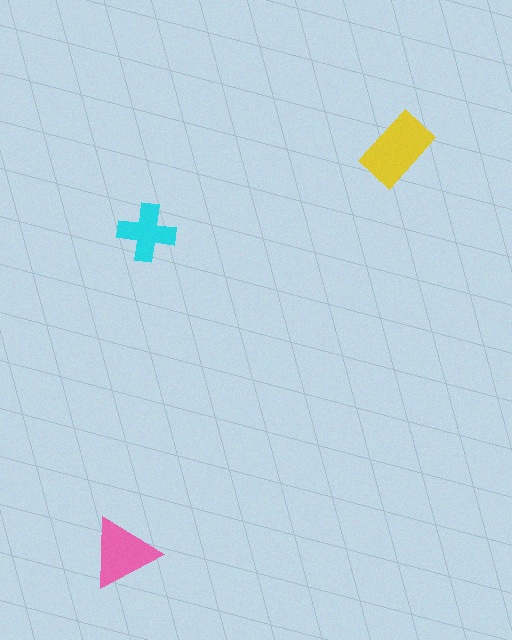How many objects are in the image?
There are 3 objects in the image.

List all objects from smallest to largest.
The cyan cross, the pink triangle, the yellow rectangle.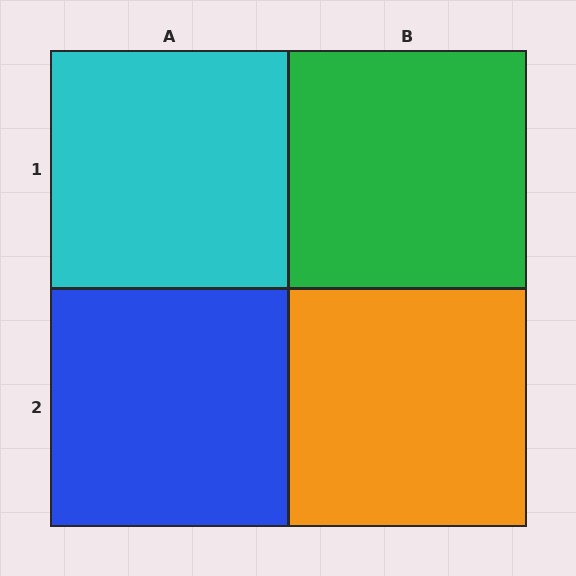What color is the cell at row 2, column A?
Blue.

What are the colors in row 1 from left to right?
Cyan, green.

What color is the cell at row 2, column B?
Orange.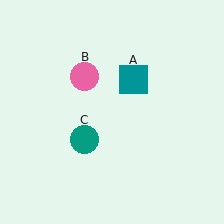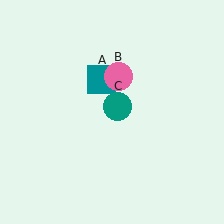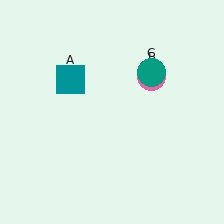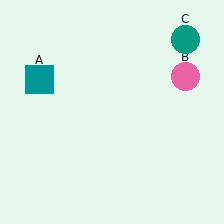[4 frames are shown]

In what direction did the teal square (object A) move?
The teal square (object A) moved left.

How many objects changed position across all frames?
3 objects changed position: teal square (object A), pink circle (object B), teal circle (object C).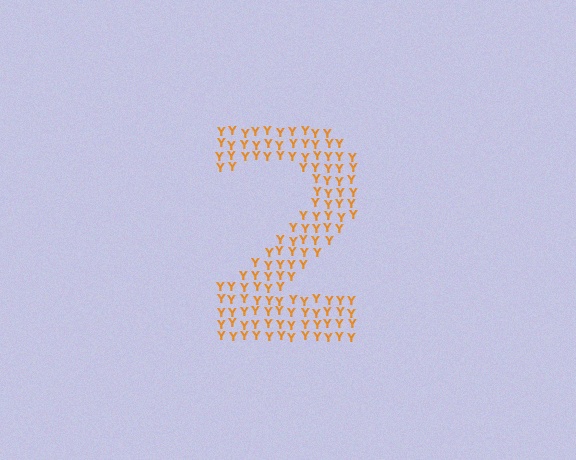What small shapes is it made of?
It is made of small letter Y's.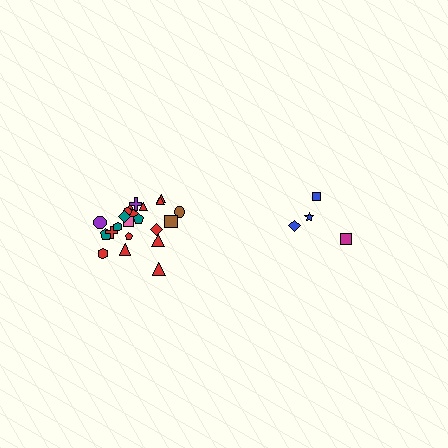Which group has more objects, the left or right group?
The left group.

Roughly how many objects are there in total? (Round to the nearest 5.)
Roughly 25 objects in total.